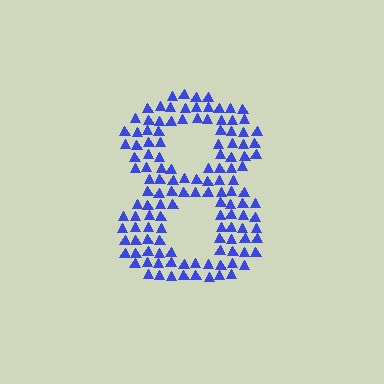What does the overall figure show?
The overall figure shows the digit 8.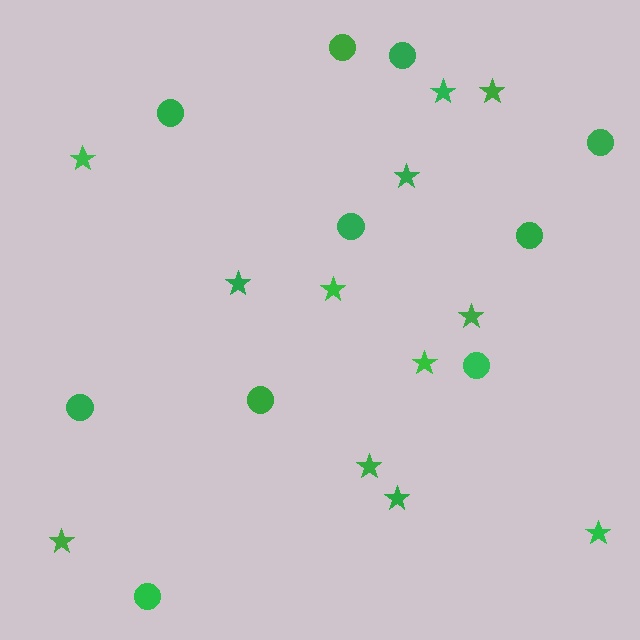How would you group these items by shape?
There are 2 groups: one group of circles (10) and one group of stars (12).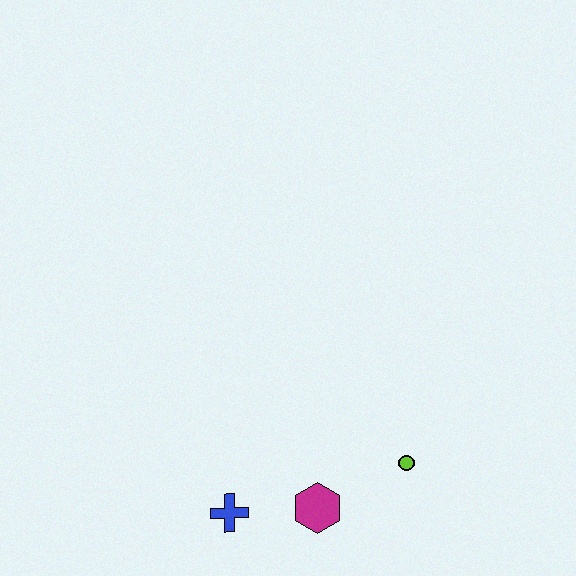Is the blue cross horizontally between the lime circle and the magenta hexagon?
No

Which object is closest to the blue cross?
The magenta hexagon is closest to the blue cross.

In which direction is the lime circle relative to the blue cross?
The lime circle is to the right of the blue cross.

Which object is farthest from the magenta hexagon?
The lime circle is farthest from the magenta hexagon.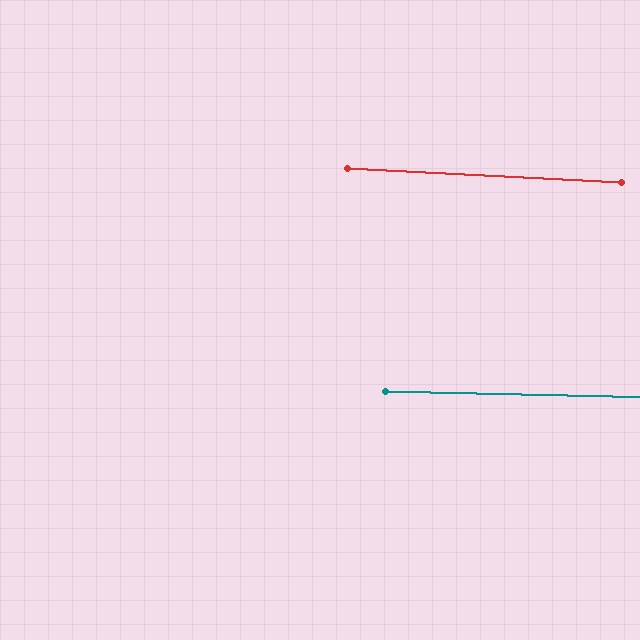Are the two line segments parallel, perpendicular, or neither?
Parallel — their directions differ by only 1.7°.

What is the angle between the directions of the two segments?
Approximately 2 degrees.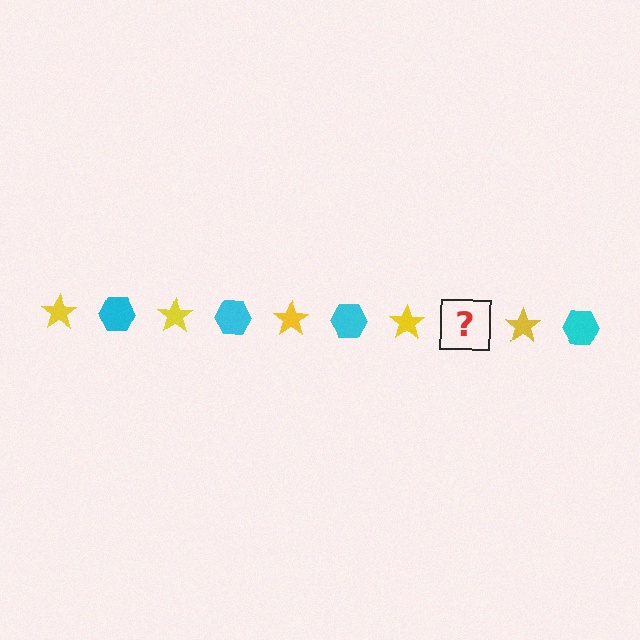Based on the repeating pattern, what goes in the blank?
The blank should be a cyan hexagon.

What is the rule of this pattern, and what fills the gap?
The rule is that the pattern alternates between yellow star and cyan hexagon. The gap should be filled with a cyan hexagon.